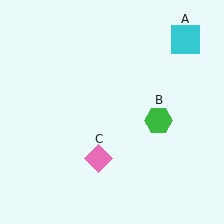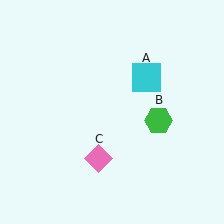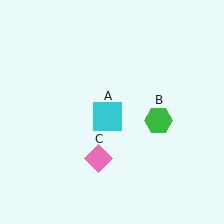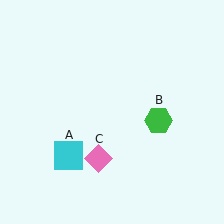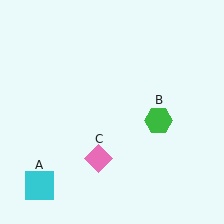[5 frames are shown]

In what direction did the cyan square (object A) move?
The cyan square (object A) moved down and to the left.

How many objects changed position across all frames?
1 object changed position: cyan square (object A).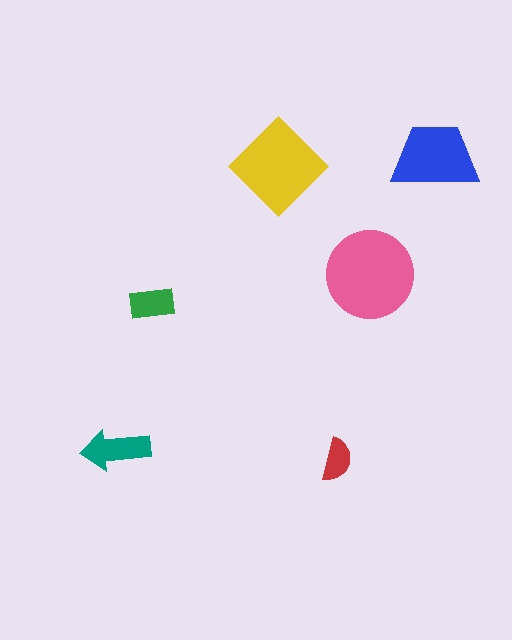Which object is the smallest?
The red semicircle.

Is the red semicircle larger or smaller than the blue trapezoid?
Smaller.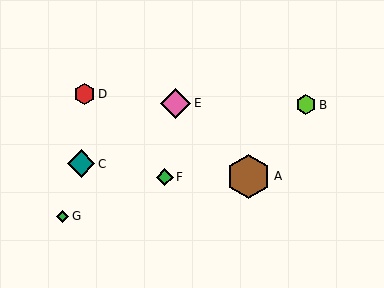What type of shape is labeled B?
Shape B is a lime hexagon.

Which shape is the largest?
The brown hexagon (labeled A) is the largest.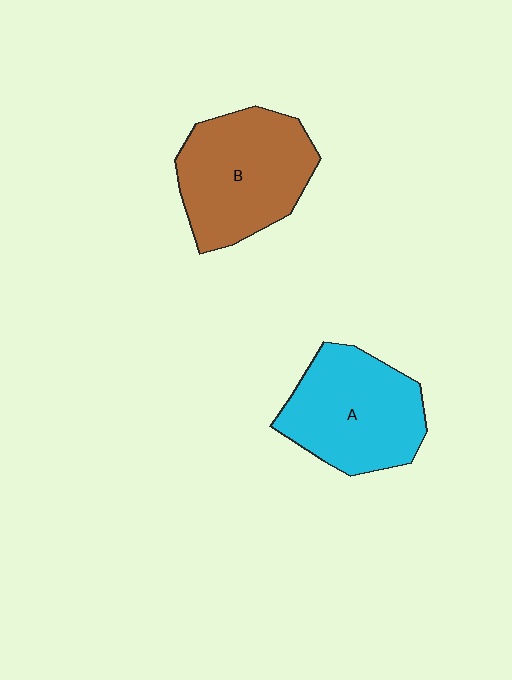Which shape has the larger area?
Shape B (brown).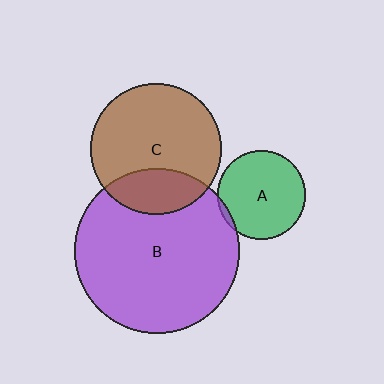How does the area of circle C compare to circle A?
Approximately 2.2 times.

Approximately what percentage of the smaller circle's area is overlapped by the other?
Approximately 25%.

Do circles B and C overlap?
Yes.